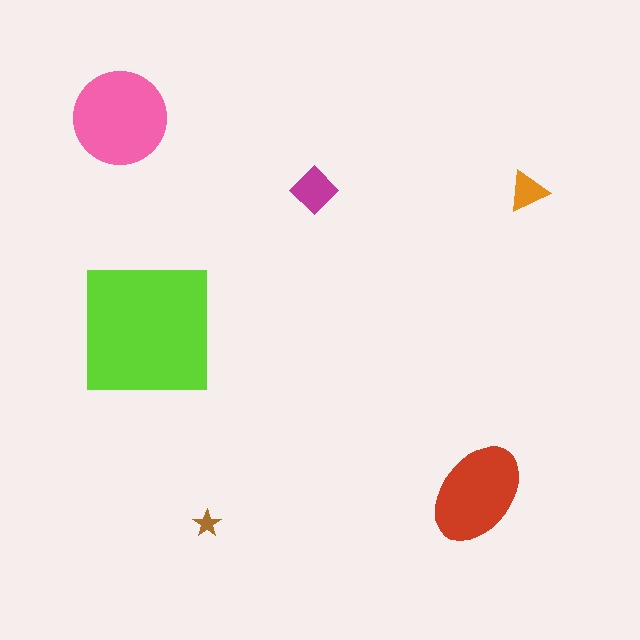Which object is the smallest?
The brown star.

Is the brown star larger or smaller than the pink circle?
Smaller.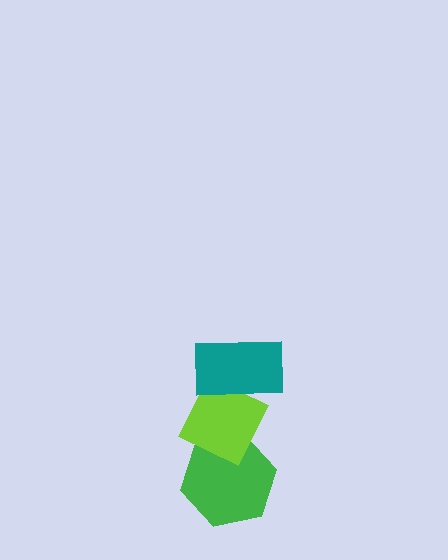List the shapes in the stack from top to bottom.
From top to bottom: the teal rectangle, the lime diamond, the green hexagon.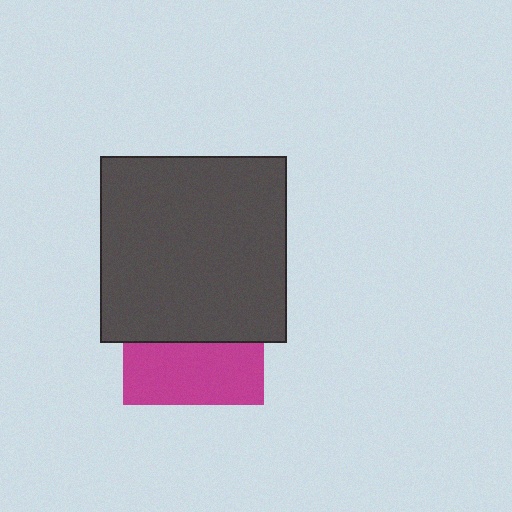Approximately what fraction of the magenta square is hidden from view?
Roughly 56% of the magenta square is hidden behind the dark gray square.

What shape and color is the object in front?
The object in front is a dark gray square.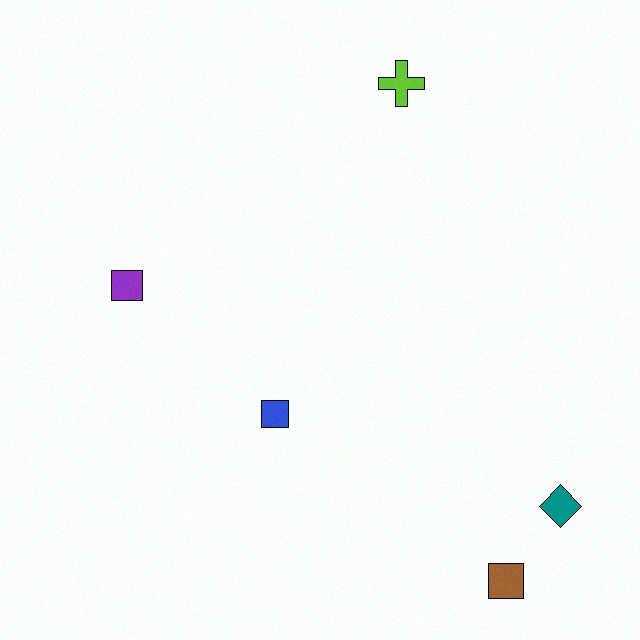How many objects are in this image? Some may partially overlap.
There are 5 objects.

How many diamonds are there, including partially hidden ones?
There is 1 diamond.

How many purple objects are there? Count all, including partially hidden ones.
There is 1 purple object.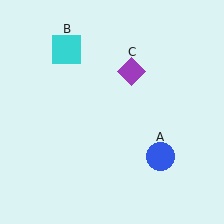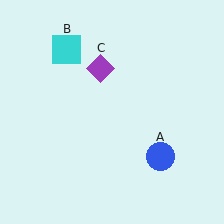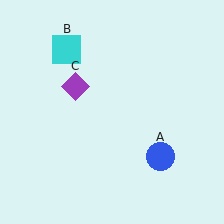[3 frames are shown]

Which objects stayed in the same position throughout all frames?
Blue circle (object A) and cyan square (object B) remained stationary.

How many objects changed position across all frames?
1 object changed position: purple diamond (object C).